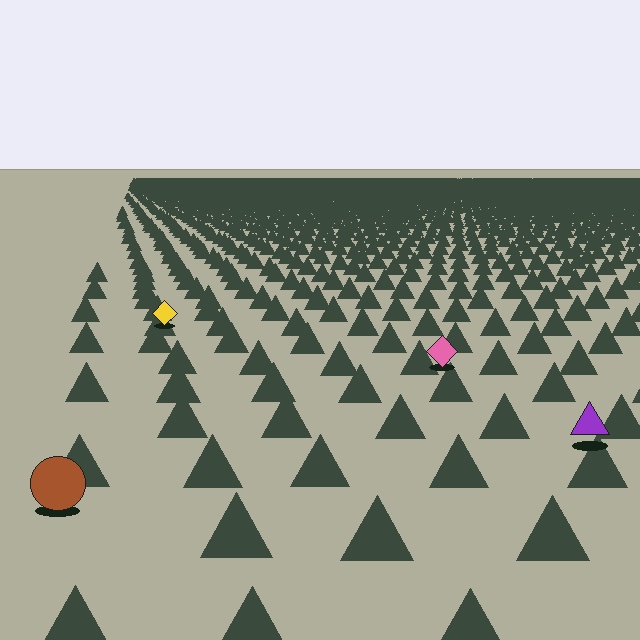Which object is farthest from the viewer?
The yellow diamond is farthest from the viewer. It appears smaller and the ground texture around it is denser.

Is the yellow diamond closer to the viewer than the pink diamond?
No. The pink diamond is closer — you can tell from the texture gradient: the ground texture is coarser near it.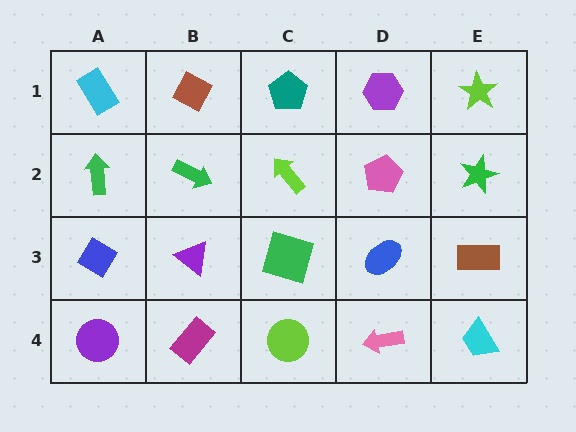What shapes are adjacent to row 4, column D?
A blue ellipse (row 3, column D), a lime circle (row 4, column C), a cyan trapezoid (row 4, column E).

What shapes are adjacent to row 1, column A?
A green arrow (row 2, column A), a brown diamond (row 1, column B).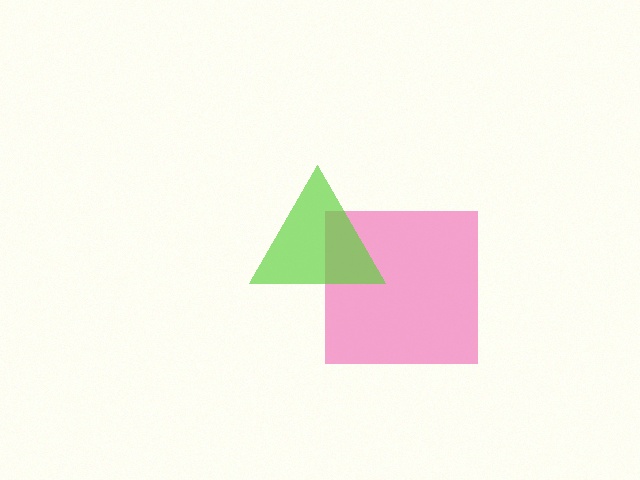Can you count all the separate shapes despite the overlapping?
Yes, there are 2 separate shapes.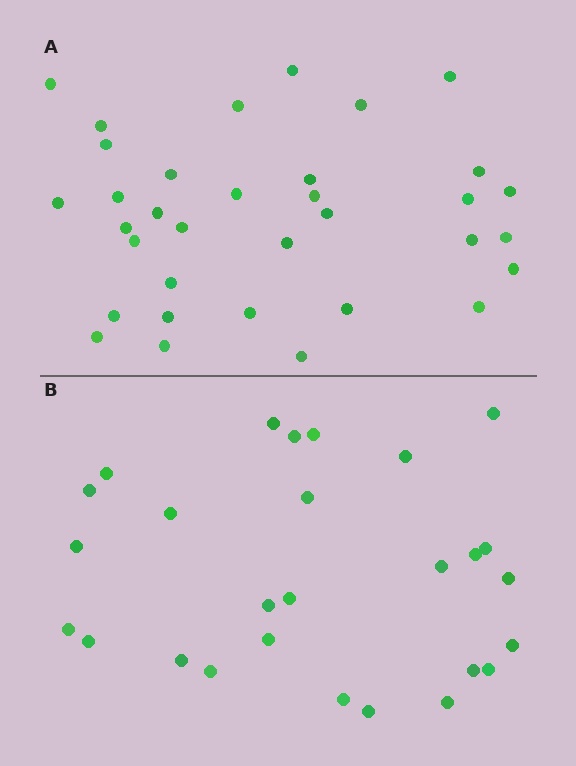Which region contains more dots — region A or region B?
Region A (the top region) has more dots.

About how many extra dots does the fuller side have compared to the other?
Region A has roughly 8 or so more dots than region B.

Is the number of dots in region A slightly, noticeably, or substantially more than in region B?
Region A has noticeably more, but not dramatically so. The ratio is roughly 1.3 to 1.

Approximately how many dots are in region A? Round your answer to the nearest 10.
About 30 dots. (The exact count is 34, which rounds to 30.)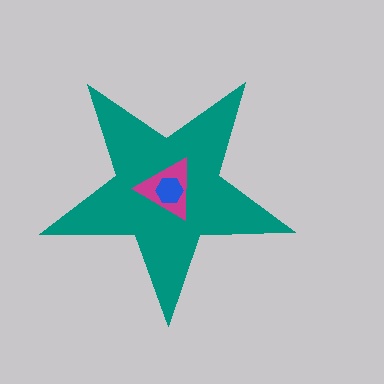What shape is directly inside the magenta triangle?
The blue hexagon.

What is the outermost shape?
The teal star.